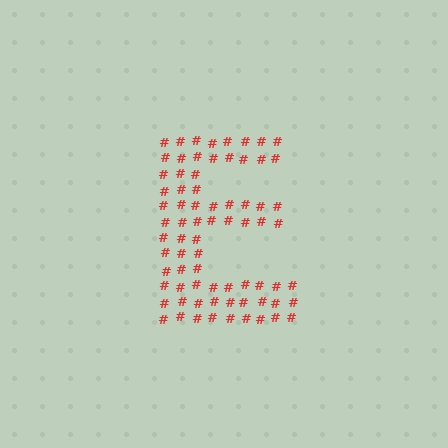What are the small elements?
The small elements are hash symbols.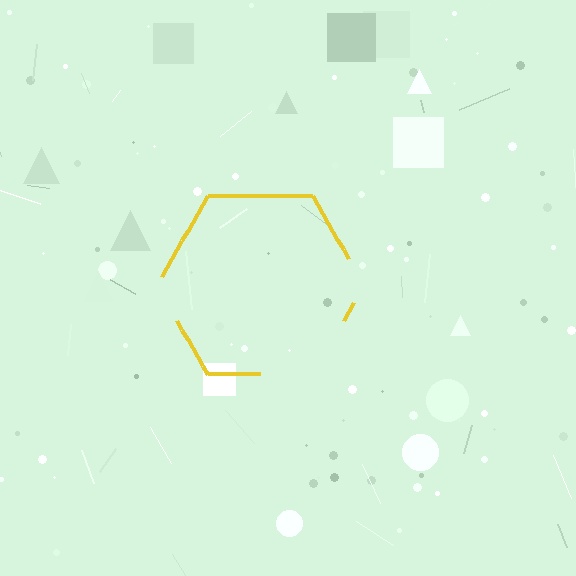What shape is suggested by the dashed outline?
The dashed outline suggests a hexagon.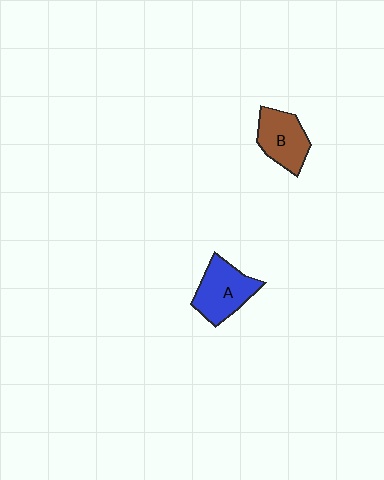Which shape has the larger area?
Shape A (blue).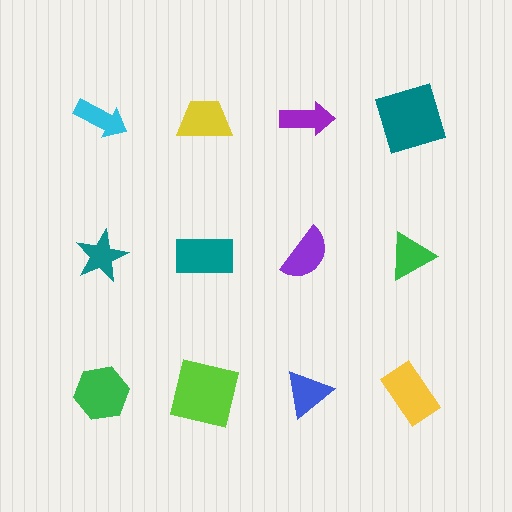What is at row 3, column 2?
A lime square.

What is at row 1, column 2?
A yellow trapezoid.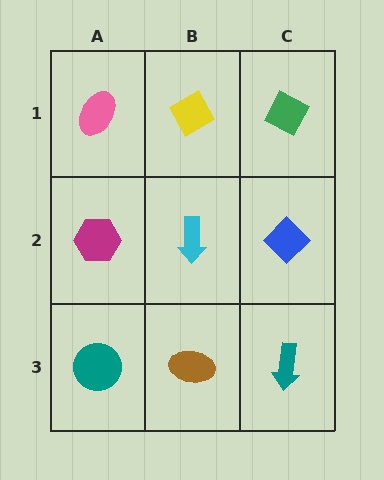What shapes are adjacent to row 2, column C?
A green diamond (row 1, column C), a teal arrow (row 3, column C), a cyan arrow (row 2, column B).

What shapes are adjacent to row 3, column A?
A magenta hexagon (row 2, column A), a brown ellipse (row 3, column B).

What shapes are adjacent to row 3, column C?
A blue diamond (row 2, column C), a brown ellipse (row 3, column B).